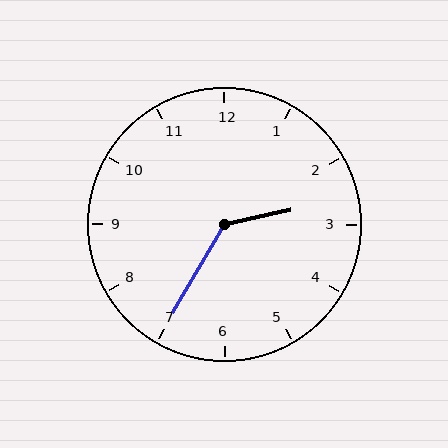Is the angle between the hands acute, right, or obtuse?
It is obtuse.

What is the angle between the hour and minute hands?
Approximately 132 degrees.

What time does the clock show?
2:35.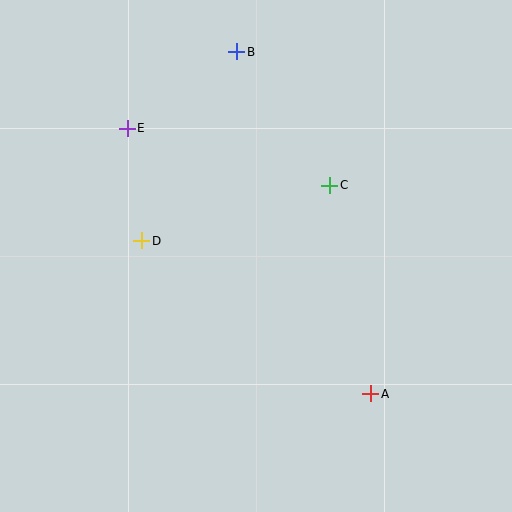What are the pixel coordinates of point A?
Point A is at (371, 394).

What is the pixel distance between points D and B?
The distance between D and B is 212 pixels.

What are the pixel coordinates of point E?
Point E is at (127, 128).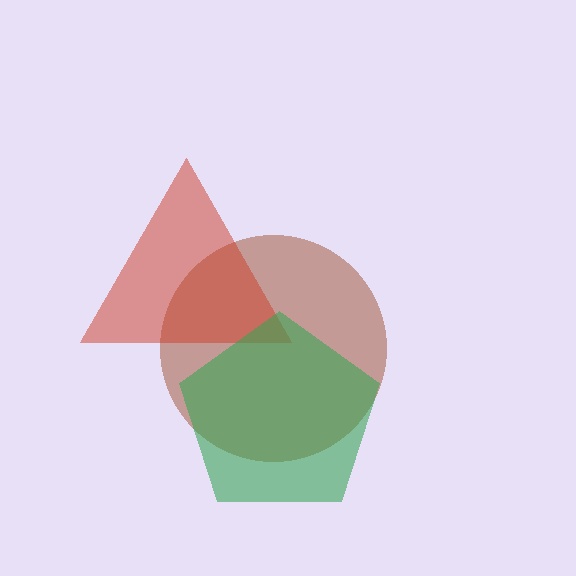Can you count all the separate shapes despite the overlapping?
Yes, there are 3 separate shapes.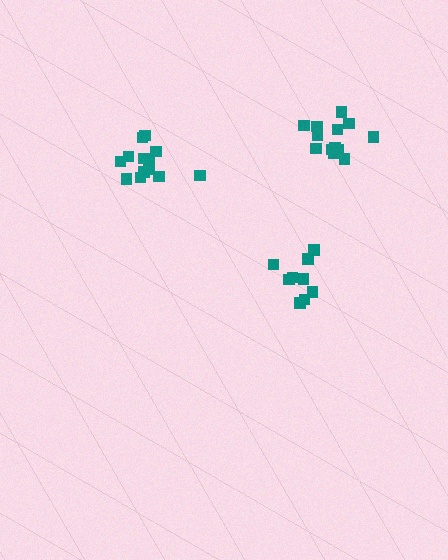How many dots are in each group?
Group 1: 13 dots, Group 2: 13 dots, Group 3: 9 dots (35 total).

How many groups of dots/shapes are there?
There are 3 groups.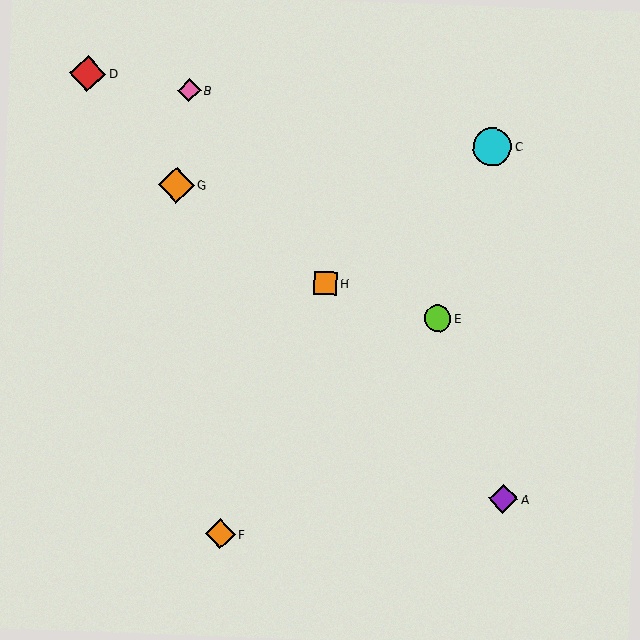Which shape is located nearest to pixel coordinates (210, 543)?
The orange diamond (labeled F) at (220, 534) is nearest to that location.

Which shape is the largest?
The cyan circle (labeled C) is the largest.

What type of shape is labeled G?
Shape G is an orange diamond.